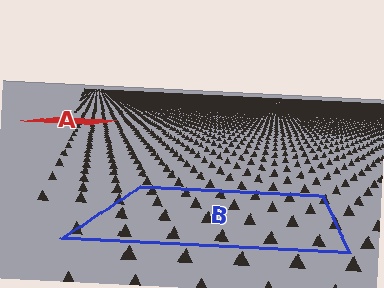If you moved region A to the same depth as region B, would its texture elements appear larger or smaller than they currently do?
They would appear larger. At a closer depth, the same texture elements are projected at a bigger on-screen size.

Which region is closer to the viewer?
Region B is closer. The texture elements there are larger and more spread out.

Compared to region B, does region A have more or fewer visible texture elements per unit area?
Region A has more texture elements per unit area — they are packed more densely because it is farther away.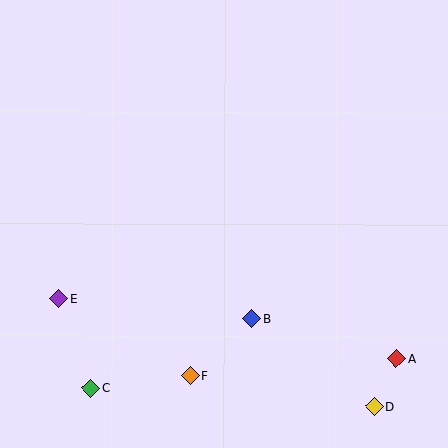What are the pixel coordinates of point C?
Point C is at (91, 388).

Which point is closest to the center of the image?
Point B at (251, 319) is closest to the center.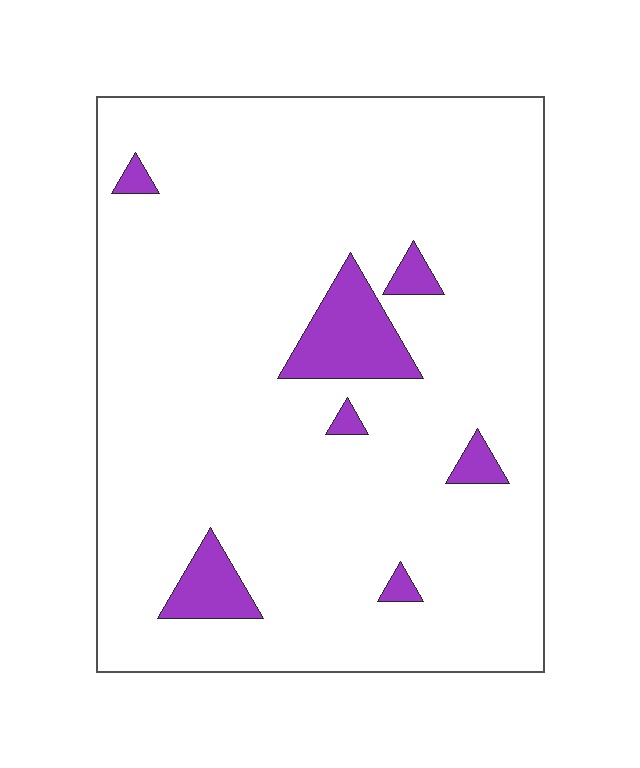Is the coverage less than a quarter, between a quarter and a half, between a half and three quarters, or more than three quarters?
Less than a quarter.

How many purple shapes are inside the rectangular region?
7.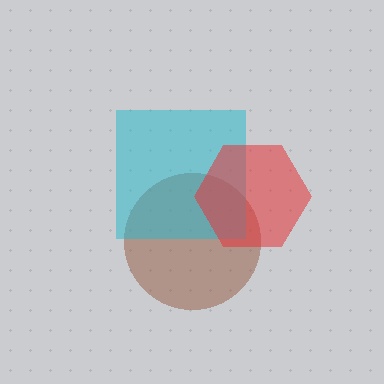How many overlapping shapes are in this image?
There are 3 overlapping shapes in the image.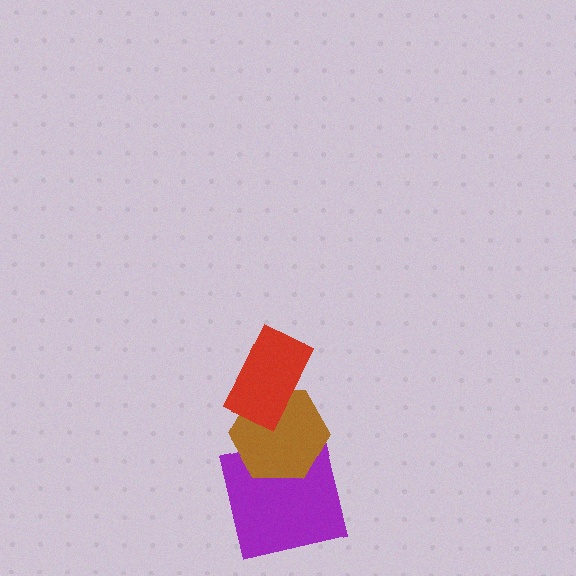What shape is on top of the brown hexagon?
The red rectangle is on top of the brown hexagon.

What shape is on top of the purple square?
The brown hexagon is on top of the purple square.